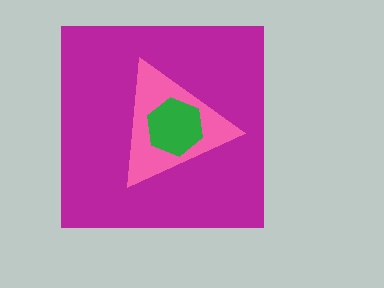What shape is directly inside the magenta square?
The pink triangle.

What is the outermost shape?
The magenta square.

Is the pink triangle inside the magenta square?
Yes.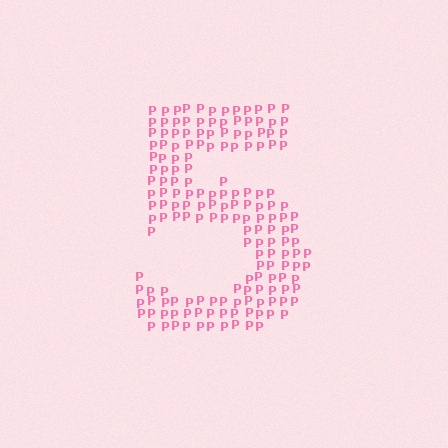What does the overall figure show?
The overall figure shows the digit 5.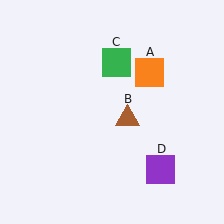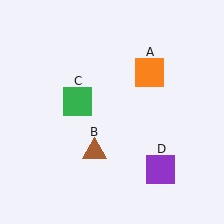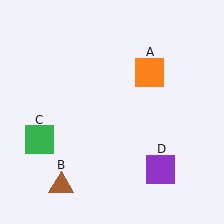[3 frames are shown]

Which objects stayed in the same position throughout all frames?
Orange square (object A) and purple square (object D) remained stationary.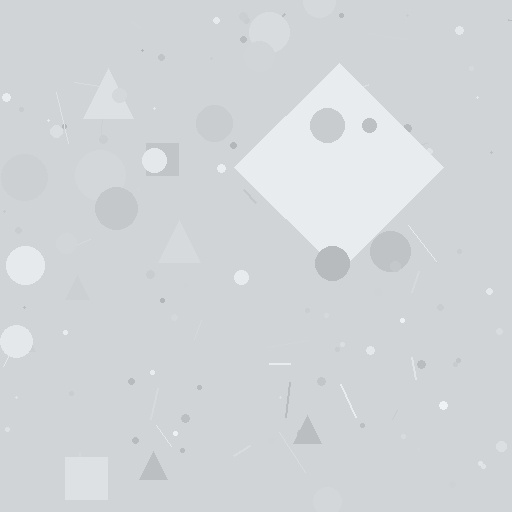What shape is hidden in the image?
A diamond is hidden in the image.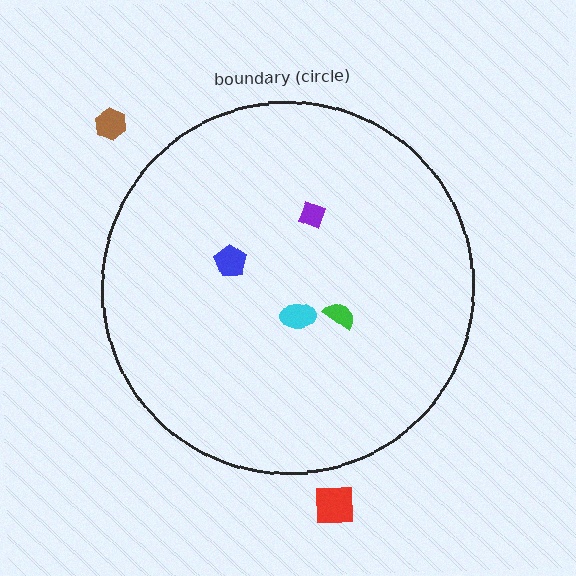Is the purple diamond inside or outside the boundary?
Inside.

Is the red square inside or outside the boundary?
Outside.